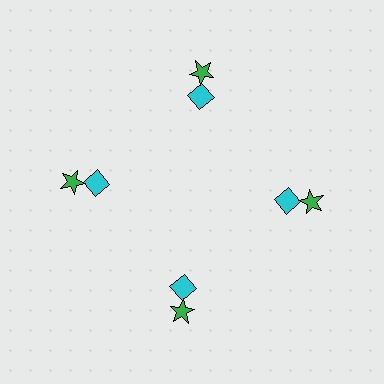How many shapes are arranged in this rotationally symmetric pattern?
There are 8 shapes, arranged in 4 groups of 2.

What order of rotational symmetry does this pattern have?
This pattern has 4-fold rotational symmetry.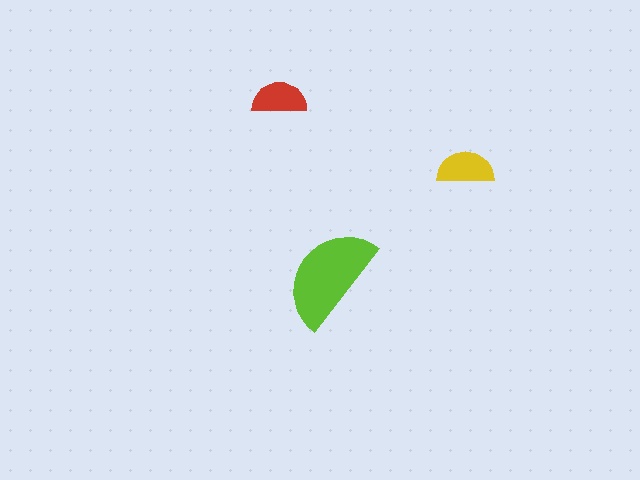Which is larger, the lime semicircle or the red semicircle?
The lime one.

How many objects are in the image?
There are 3 objects in the image.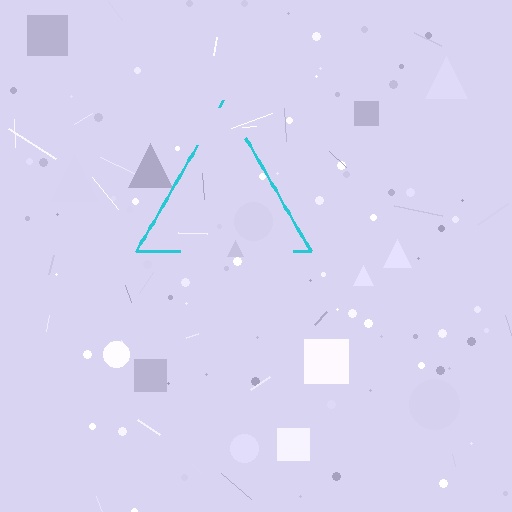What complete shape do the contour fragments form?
The contour fragments form a triangle.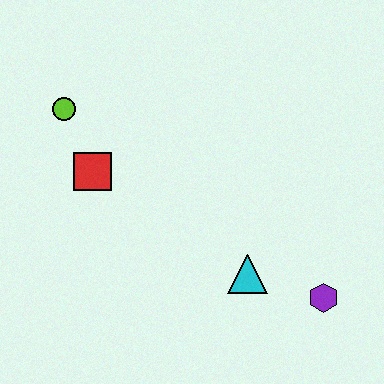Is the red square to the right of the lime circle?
Yes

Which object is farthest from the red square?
The purple hexagon is farthest from the red square.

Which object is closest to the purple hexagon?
The cyan triangle is closest to the purple hexagon.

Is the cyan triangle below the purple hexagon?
No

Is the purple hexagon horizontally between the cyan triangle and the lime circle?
No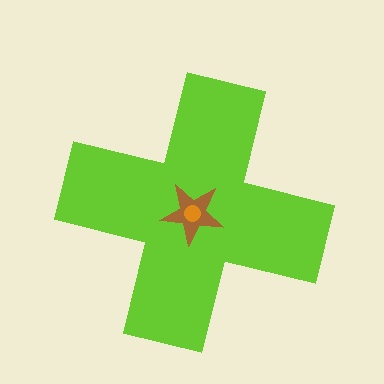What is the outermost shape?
The lime cross.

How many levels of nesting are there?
3.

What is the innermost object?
The orange circle.